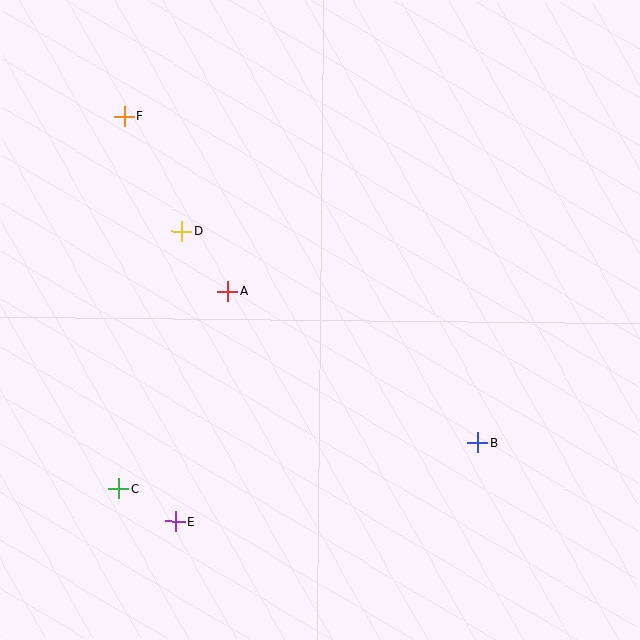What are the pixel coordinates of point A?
Point A is at (228, 291).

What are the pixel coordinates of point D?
Point D is at (182, 231).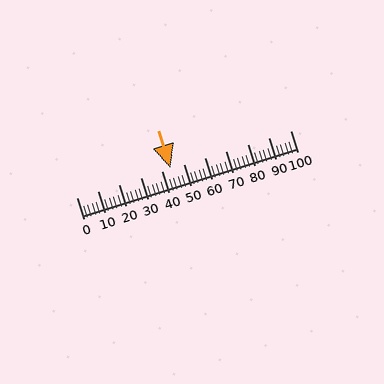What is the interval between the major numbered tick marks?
The major tick marks are spaced 10 units apart.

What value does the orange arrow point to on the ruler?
The orange arrow points to approximately 44.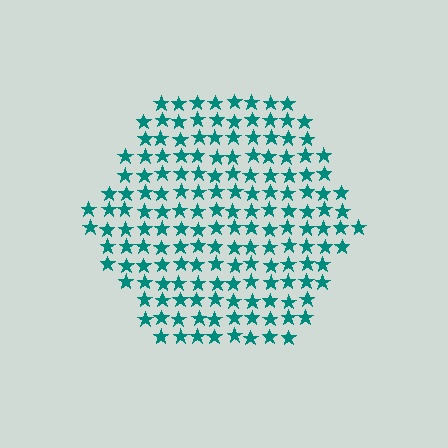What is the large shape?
The large shape is a hexagon.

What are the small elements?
The small elements are stars.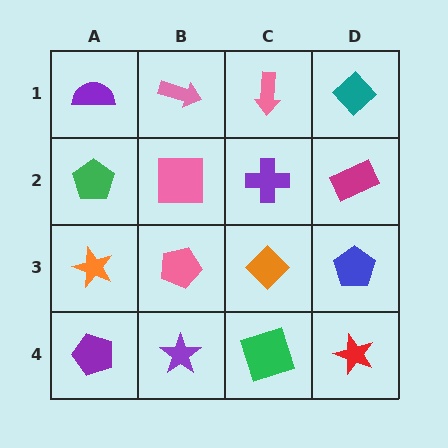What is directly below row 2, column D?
A blue pentagon.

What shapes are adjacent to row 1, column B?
A pink square (row 2, column B), a purple semicircle (row 1, column A), a pink arrow (row 1, column C).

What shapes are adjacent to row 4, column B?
A pink pentagon (row 3, column B), a purple pentagon (row 4, column A), a green square (row 4, column C).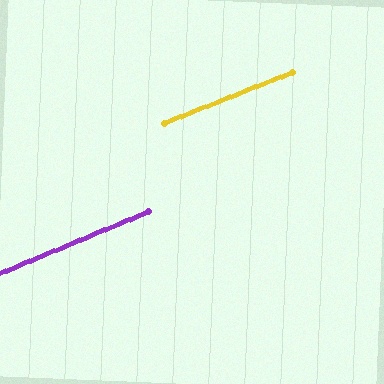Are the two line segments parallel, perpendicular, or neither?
Parallel — their directions differ by only 0.7°.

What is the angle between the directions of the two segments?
Approximately 1 degree.